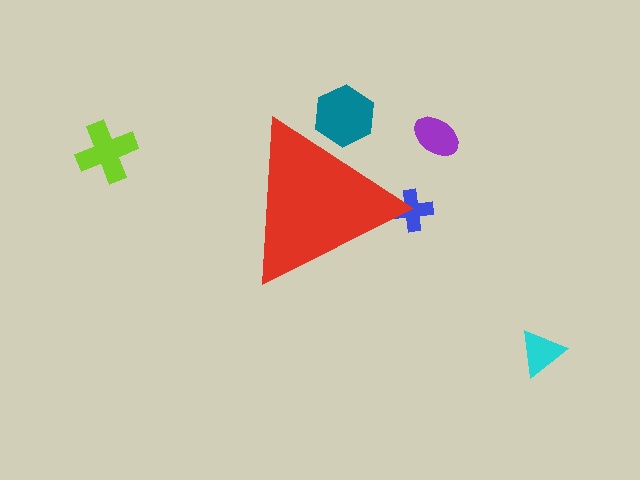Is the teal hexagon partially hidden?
Yes, the teal hexagon is partially hidden behind the red triangle.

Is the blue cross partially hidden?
Yes, the blue cross is partially hidden behind the red triangle.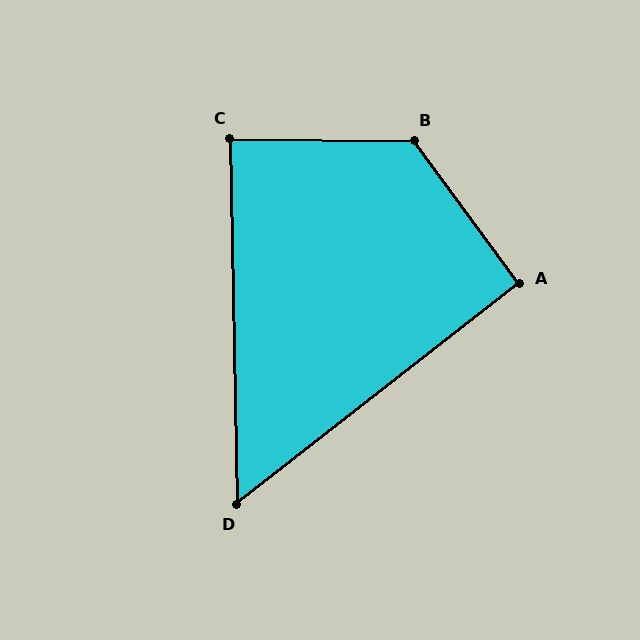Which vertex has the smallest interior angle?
D, at approximately 53 degrees.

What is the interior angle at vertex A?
Approximately 92 degrees (approximately right).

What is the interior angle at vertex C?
Approximately 88 degrees (approximately right).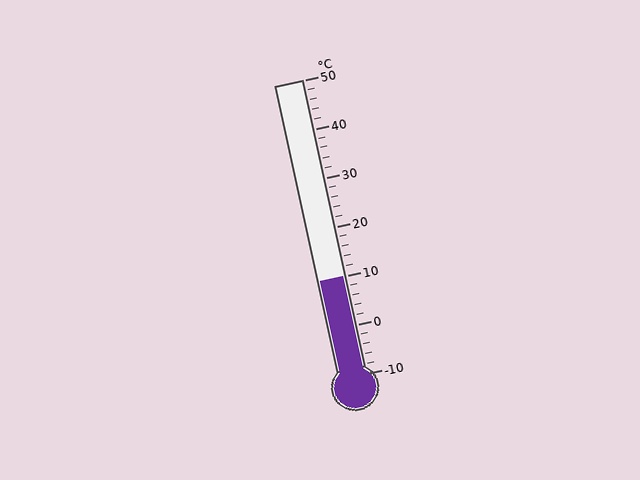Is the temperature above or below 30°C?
The temperature is below 30°C.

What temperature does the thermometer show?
The thermometer shows approximately 10°C.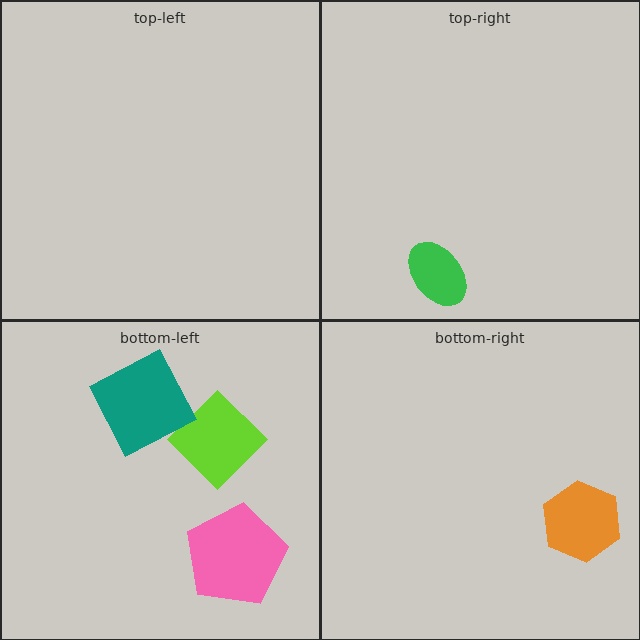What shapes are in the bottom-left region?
The lime diamond, the pink pentagon, the teal square.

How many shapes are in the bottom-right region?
1.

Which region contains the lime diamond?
The bottom-left region.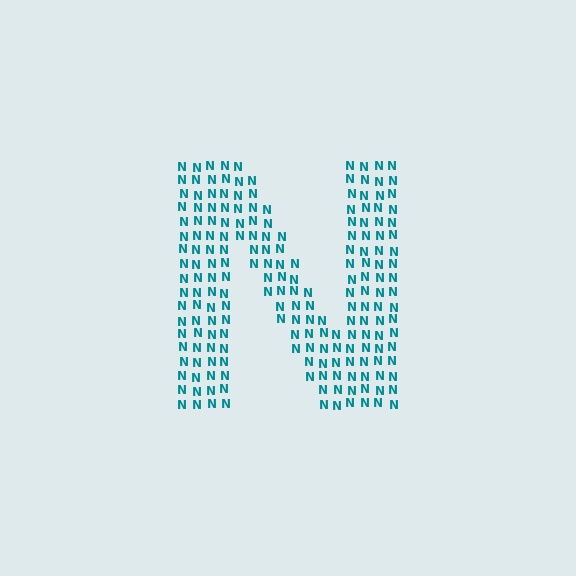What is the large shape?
The large shape is the letter N.